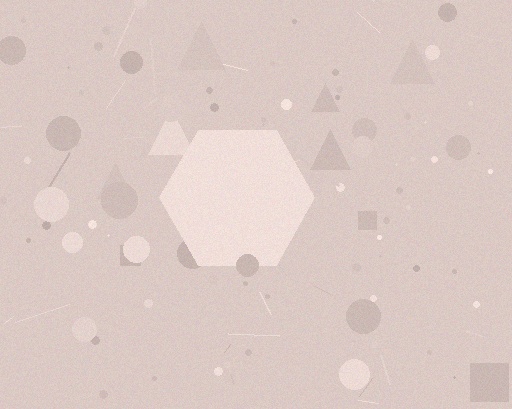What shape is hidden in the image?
A hexagon is hidden in the image.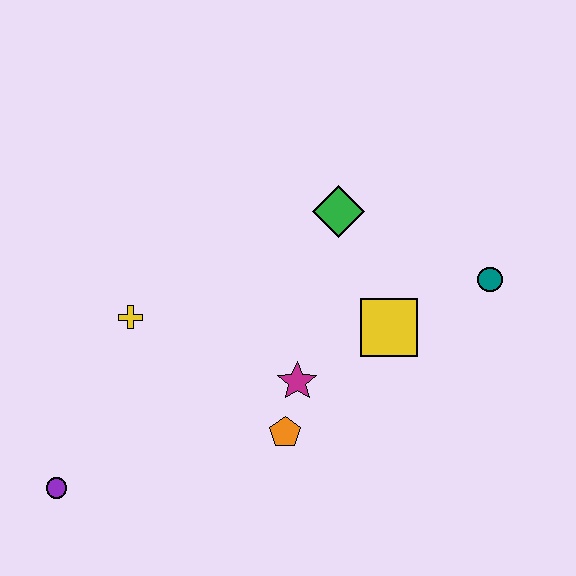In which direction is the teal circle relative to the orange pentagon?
The teal circle is to the right of the orange pentagon.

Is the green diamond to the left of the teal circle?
Yes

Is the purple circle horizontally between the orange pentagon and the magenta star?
No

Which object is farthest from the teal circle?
The purple circle is farthest from the teal circle.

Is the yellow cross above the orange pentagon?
Yes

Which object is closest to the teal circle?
The yellow square is closest to the teal circle.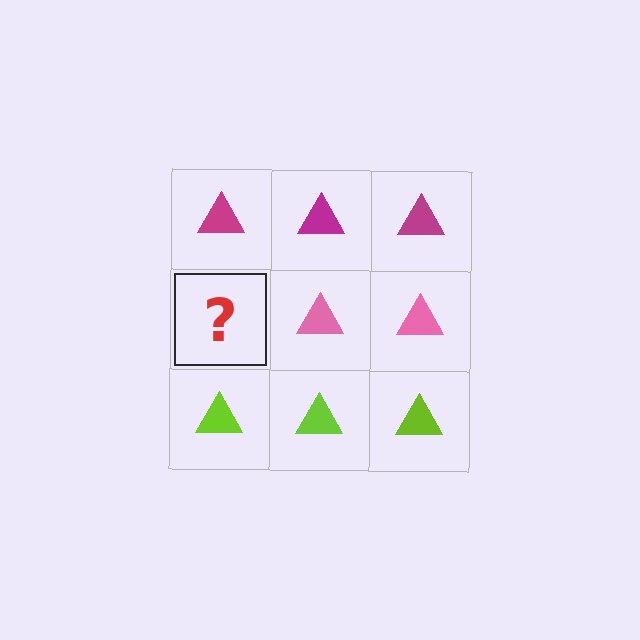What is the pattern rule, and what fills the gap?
The rule is that each row has a consistent color. The gap should be filled with a pink triangle.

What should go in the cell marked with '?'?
The missing cell should contain a pink triangle.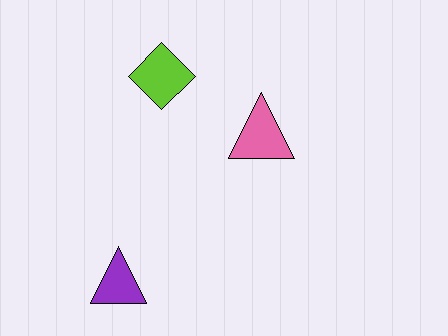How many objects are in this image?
There are 3 objects.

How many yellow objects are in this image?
There are no yellow objects.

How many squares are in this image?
There are no squares.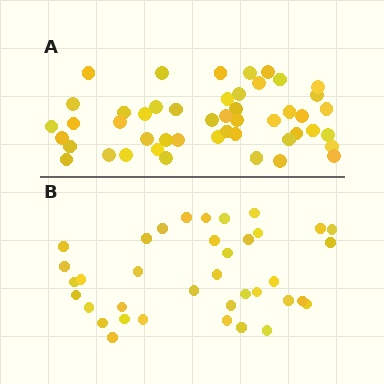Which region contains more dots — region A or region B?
Region A (the top region) has more dots.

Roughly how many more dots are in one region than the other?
Region A has roughly 12 or so more dots than region B.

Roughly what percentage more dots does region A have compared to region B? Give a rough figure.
About 30% more.